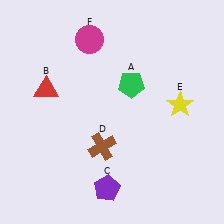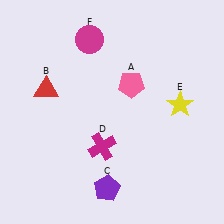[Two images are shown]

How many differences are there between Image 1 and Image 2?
There are 2 differences between the two images.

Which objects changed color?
A changed from green to pink. D changed from brown to magenta.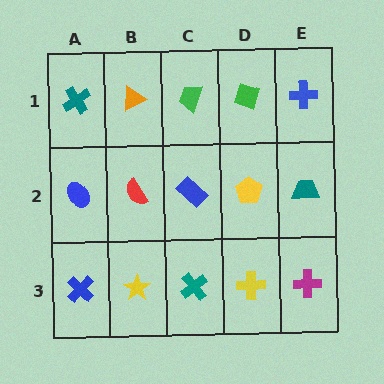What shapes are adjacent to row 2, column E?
A blue cross (row 1, column E), a magenta cross (row 3, column E), a yellow pentagon (row 2, column D).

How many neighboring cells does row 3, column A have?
2.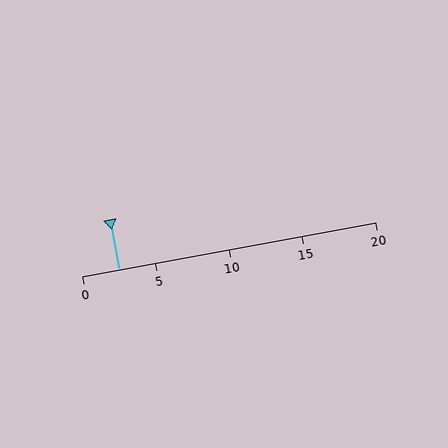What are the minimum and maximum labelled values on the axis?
The axis runs from 0 to 20.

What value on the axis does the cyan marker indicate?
The marker indicates approximately 2.5.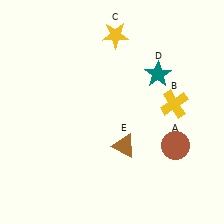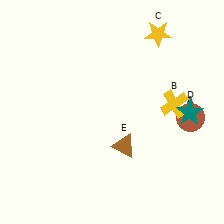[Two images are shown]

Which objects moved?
The objects that moved are: the brown circle (A), the yellow star (C), the teal star (D).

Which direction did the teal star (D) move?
The teal star (D) moved down.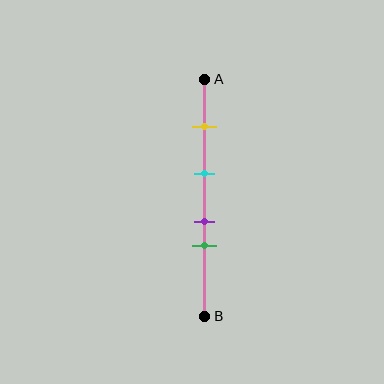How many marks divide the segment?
There are 4 marks dividing the segment.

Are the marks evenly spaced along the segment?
No, the marks are not evenly spaced.